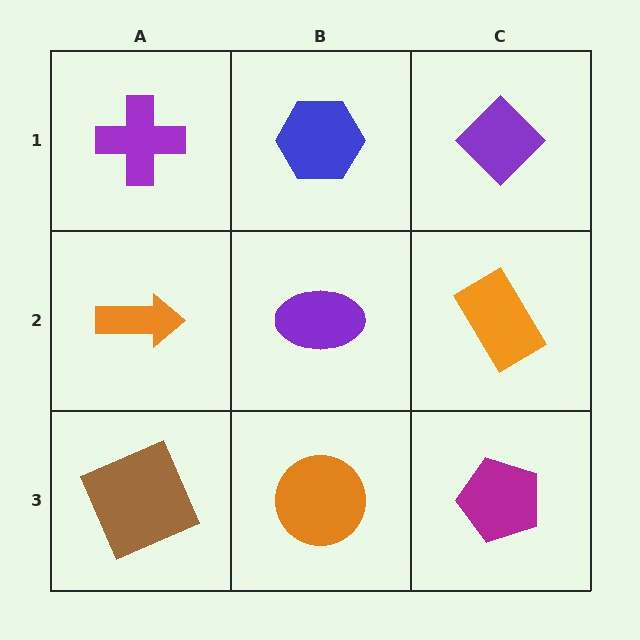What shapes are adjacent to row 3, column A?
An orange arrow (row 2, column A), an orange circle (row 3, column B).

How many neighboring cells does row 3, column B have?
3.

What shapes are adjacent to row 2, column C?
A purple diamond (row 1, column C), a magenta pentagon (row 3, column C), a purple ellipse (row 2, column B).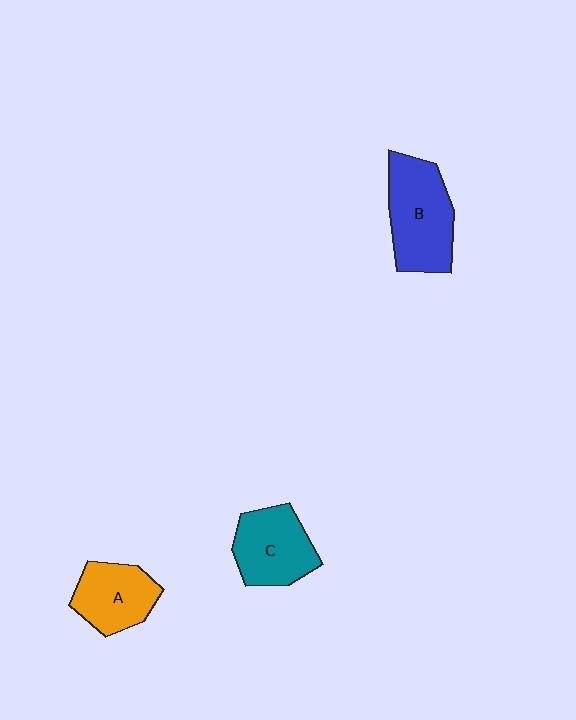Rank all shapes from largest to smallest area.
From largest to smallest: B (blue), C (teal), A (orange).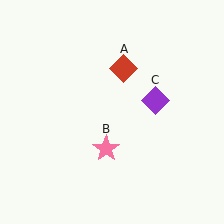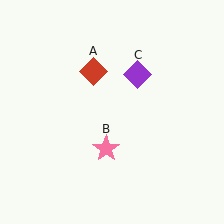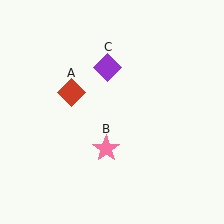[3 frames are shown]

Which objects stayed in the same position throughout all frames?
Pink star (object B) remained stationary.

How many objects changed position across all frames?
2 objects changed position: red diamond (object A), purple diamond (object C).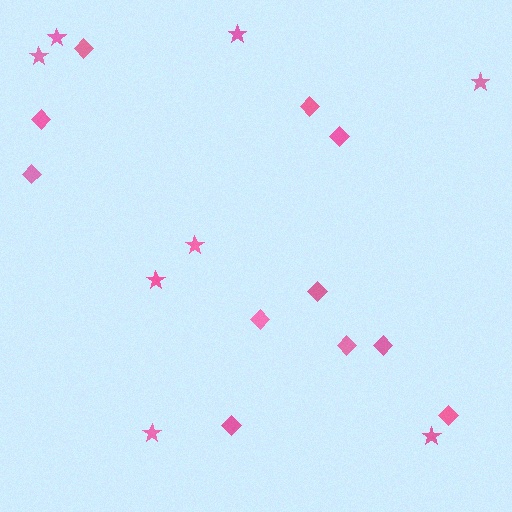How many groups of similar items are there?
There are 2 groups: one group of stars (8) and one group of diamonds (11).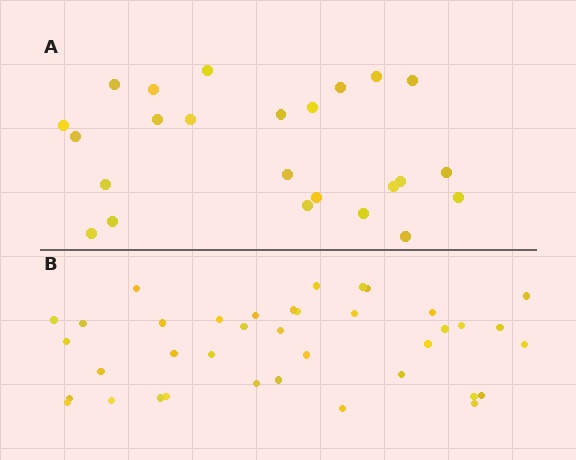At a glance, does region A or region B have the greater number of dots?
Region B (the bottom region) has more dots.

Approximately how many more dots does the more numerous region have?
Region B has approximately 15 more dots than region A.